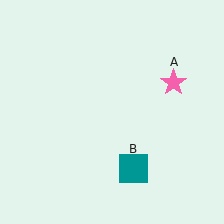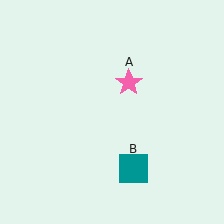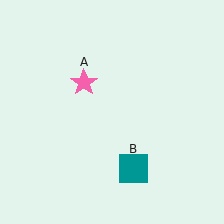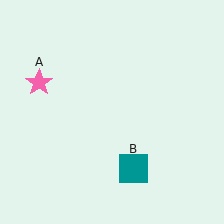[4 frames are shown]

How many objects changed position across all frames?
1 object changed position: pink star (object A).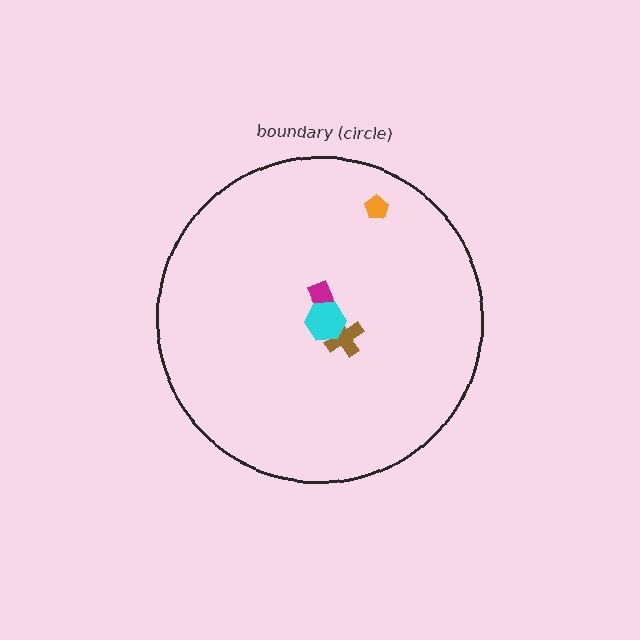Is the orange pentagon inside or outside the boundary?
Inside.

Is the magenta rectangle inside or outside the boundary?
Inside.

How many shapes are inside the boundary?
4 inside, 0 outside.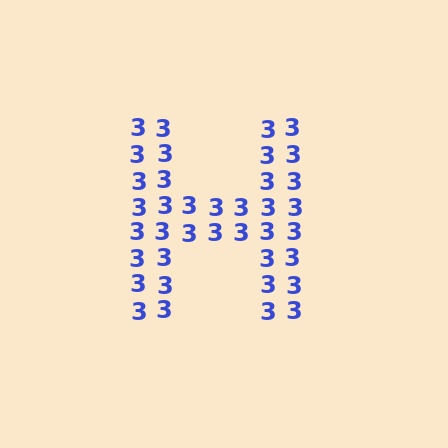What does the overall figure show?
The overall figure shows the letter H.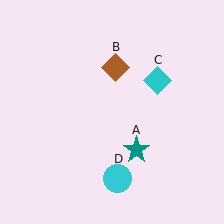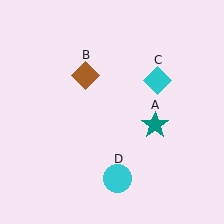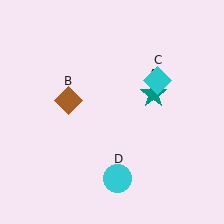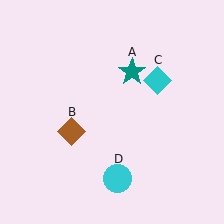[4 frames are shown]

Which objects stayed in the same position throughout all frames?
Cyan diamond (object C) and cyan circle (object D) remained stationary.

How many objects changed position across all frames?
2 objects changed position: teal star (object A), brown diamond (object B).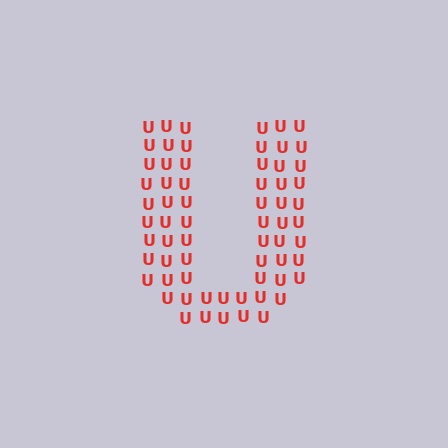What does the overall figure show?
The overall figure shows the letter U.